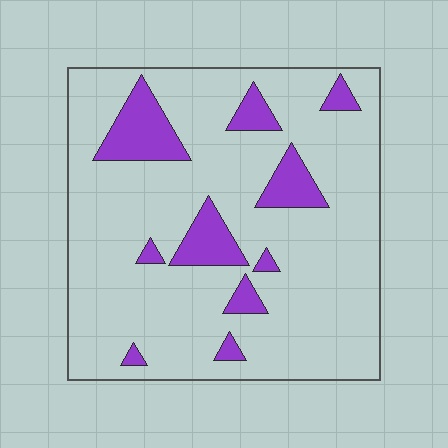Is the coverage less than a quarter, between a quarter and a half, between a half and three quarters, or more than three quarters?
Less than a quarter.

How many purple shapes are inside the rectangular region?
10.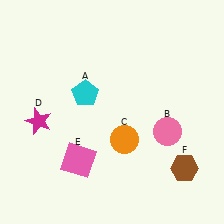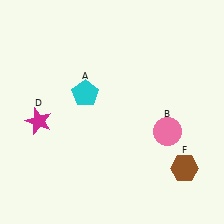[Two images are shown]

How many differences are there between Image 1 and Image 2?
There are 2 differences between the two images.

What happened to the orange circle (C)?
The orange circle (C) was removed in Image 2. It was in the bottom-right area of Image 1.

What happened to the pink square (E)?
The pink square (E) was removed in Image 2. It was in the bottom-left area of Image 1.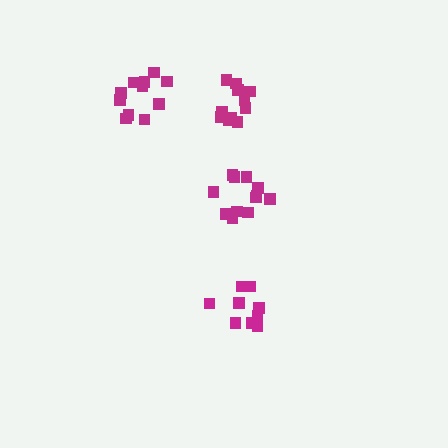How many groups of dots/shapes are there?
There are 4 groups.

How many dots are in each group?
Group 1: 9 dots, Group 2: 12 dots, Group 3: 12 dots, Group 4: 11 dots (44 total).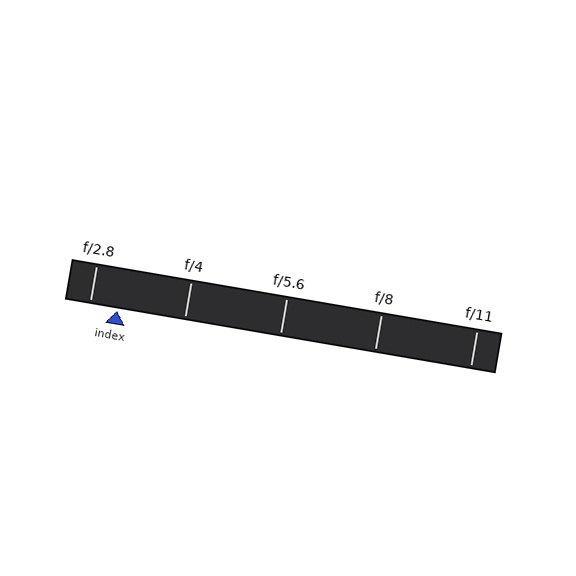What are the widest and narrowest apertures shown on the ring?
The widest aperture shown is f/2.8 and the narrowest is f/11.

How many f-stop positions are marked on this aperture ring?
There are 5 f-stop positions marked.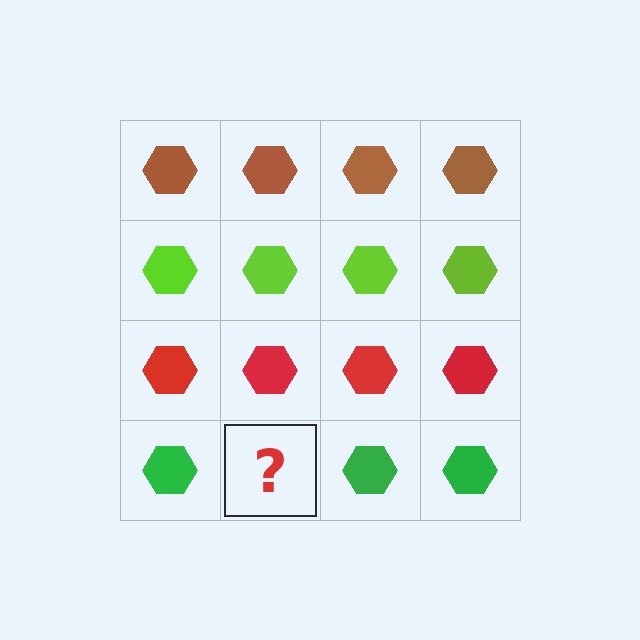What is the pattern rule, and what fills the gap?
The rule is that each row has a consistent color. The gap should be filled with a green hexagon.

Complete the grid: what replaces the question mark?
The question mark should be replaced with a green hexagon.